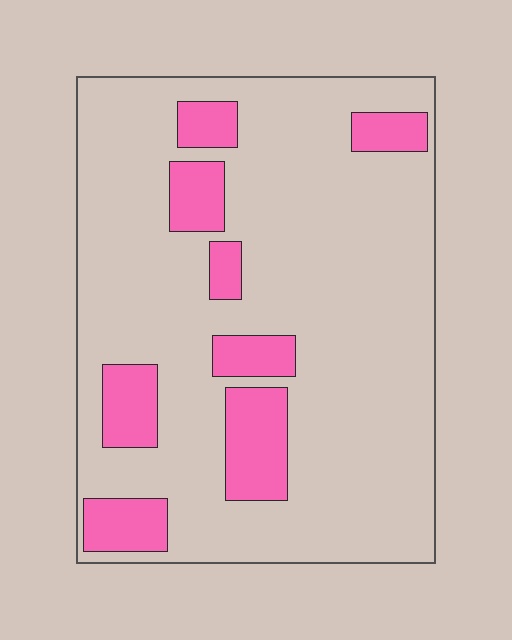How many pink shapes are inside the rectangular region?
8.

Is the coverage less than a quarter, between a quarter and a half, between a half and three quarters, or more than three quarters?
Less than a quarter.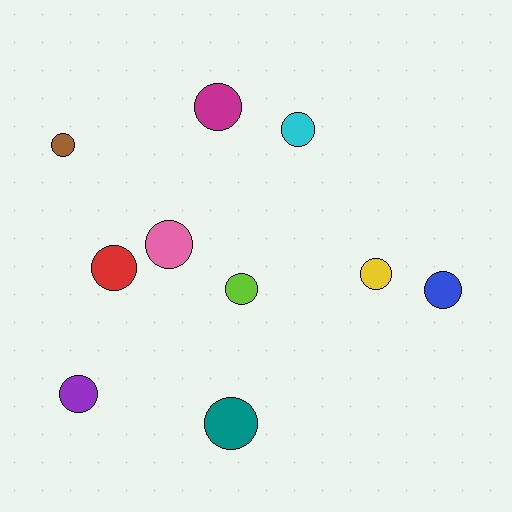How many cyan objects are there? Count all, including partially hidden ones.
There is 1 cyan object.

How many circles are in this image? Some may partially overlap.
There are 10 circles.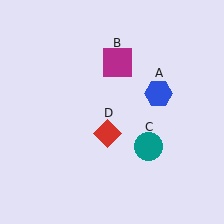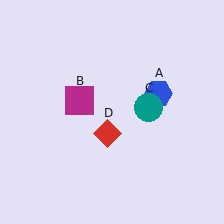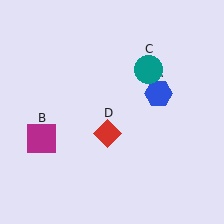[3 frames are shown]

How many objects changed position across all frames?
2 objects changed position: magenta square (object B), teal circle (object C).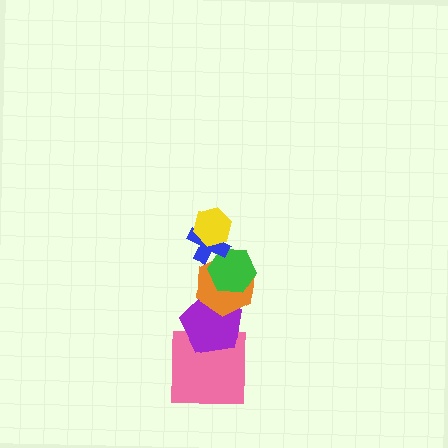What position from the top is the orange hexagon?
The orange hexagon is 4th from the top.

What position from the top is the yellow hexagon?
The yellow hexagon is 1st from the top.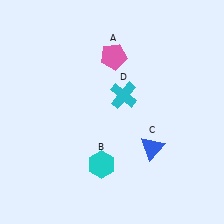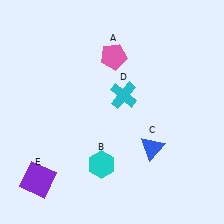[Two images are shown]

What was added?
A purple square (E) was added in Image 2.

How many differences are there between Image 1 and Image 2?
There is 1 difference between the two images.